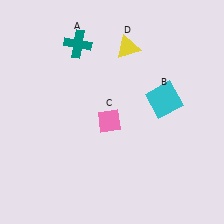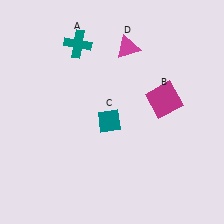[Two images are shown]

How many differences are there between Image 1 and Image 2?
There are 3 differences between the two images.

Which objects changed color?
B changed from cyan to magenta. C changed from pink to teal. D changed from yellow to magenta.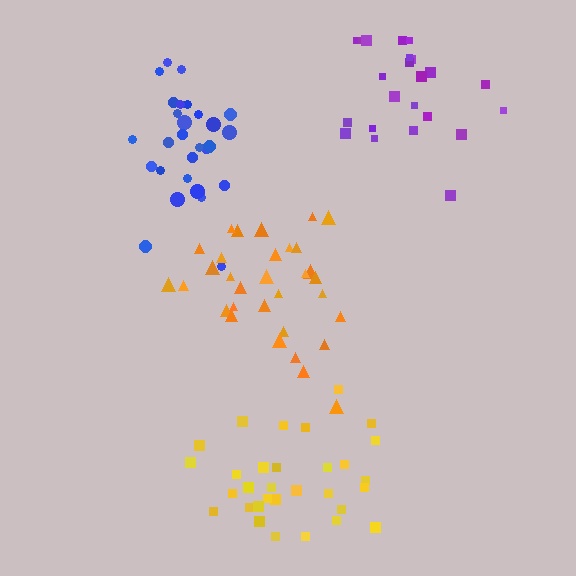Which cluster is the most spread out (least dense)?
Purple.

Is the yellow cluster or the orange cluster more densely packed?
Orange.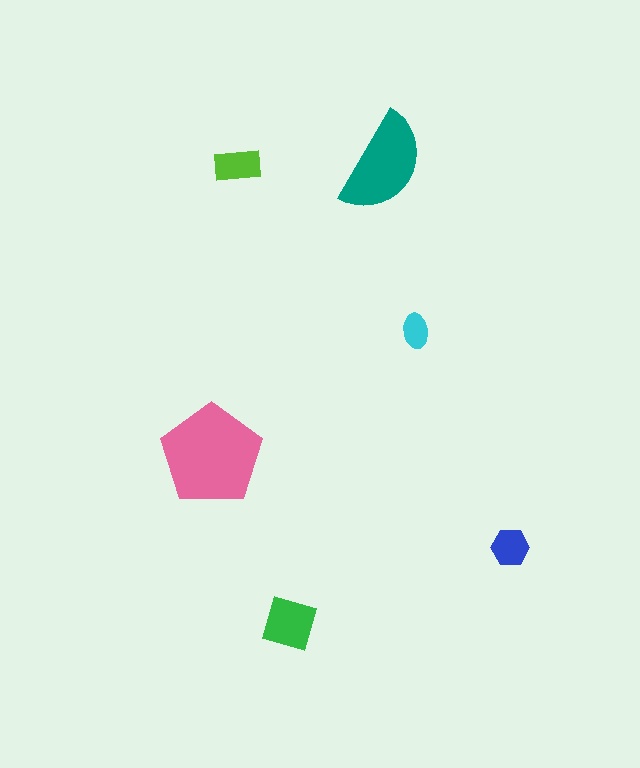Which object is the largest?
The pink pentagon.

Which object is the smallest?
The cyan ellipse.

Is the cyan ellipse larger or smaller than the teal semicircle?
Smaller.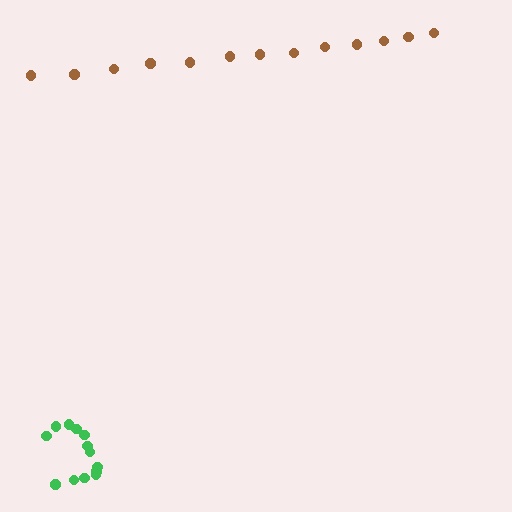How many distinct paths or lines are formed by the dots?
There are 2 distinct paths.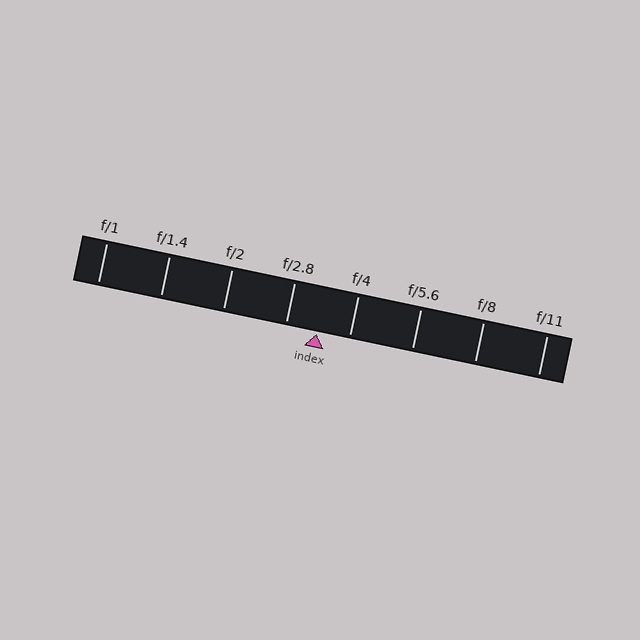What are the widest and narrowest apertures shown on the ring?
The widest aperture shown is f/1 and the narrowest is f/11.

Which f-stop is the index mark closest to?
The index mark is closest to f/2.8.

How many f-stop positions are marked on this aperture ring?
There are 8 f-stop positions marked.